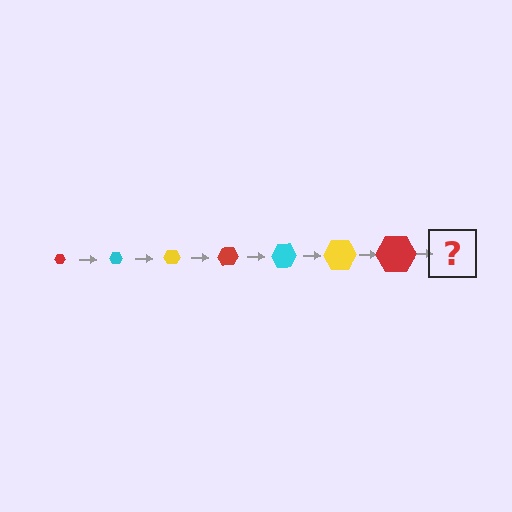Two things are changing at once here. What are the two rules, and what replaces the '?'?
The two rules are that the hexagon grows larger each step and the color cycles through red, cyan, and yellow. The '?' should be a cyan hexagon, larger than the previous one.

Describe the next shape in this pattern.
It should be a cyan hexagon, larger than the previous one.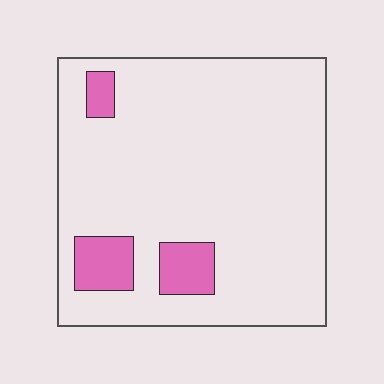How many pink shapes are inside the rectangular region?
3.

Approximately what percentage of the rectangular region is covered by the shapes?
Approximately 10%.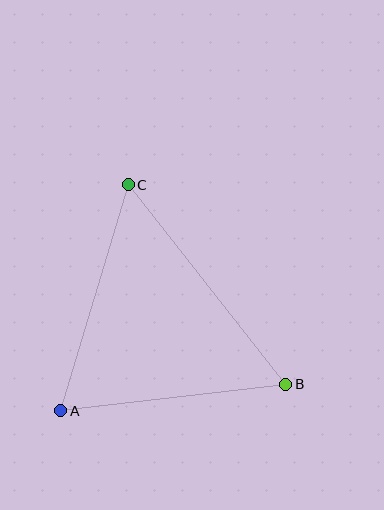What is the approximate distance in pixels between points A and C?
The distance between A and C is approximately 236 pixels.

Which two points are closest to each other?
Points A and B are closest to each other.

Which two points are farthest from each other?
Points B and C are farthest from each other.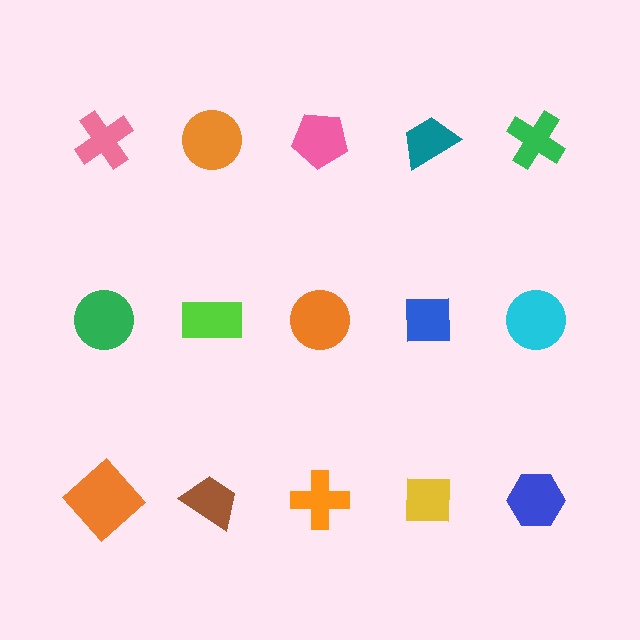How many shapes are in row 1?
5 shapes.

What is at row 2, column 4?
A blue square.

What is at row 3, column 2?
A brown trapezoid.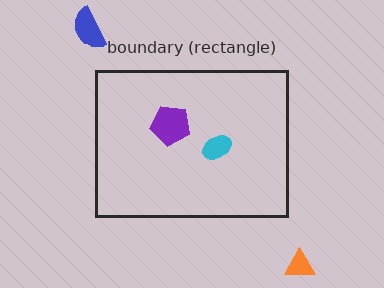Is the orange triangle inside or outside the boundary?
Outside.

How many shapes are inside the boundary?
2 inside, 2 outside.